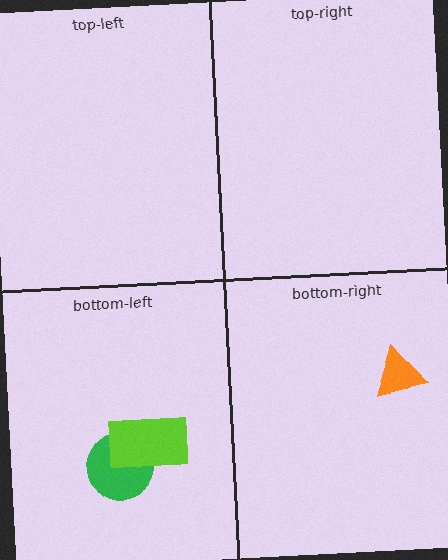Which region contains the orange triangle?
The bottom-right region.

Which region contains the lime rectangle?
The bottom-left region.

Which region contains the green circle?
The bottom-left region.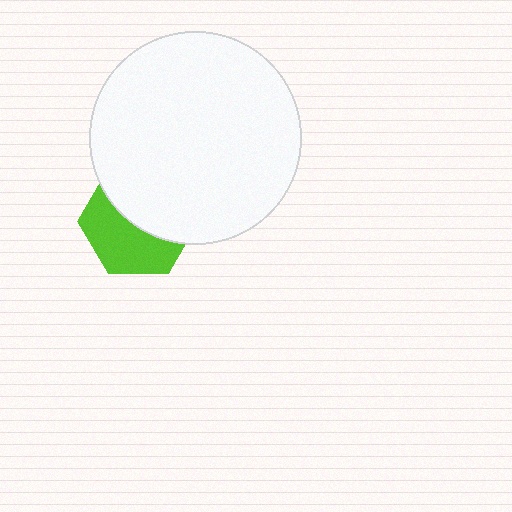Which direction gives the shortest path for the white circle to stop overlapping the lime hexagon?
Moving up gives the shortest separation.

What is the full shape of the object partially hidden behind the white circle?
The partially hidden object is a lime hexagon.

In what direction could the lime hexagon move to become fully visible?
The lime hexagon could move down. That would shift it out from behind the white circle entirely.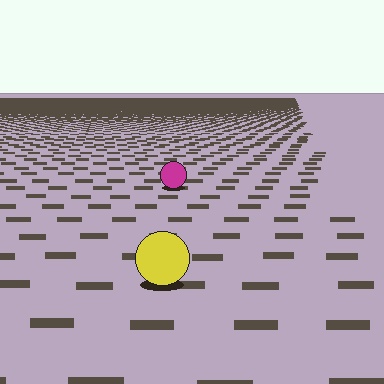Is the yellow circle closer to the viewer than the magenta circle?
Yes. The yellow circle is closer — you can tell from the texture gradient: the ground texture is coarser near it.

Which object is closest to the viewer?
The yellow circle is closest. The texture marks near it are larger and more spread out.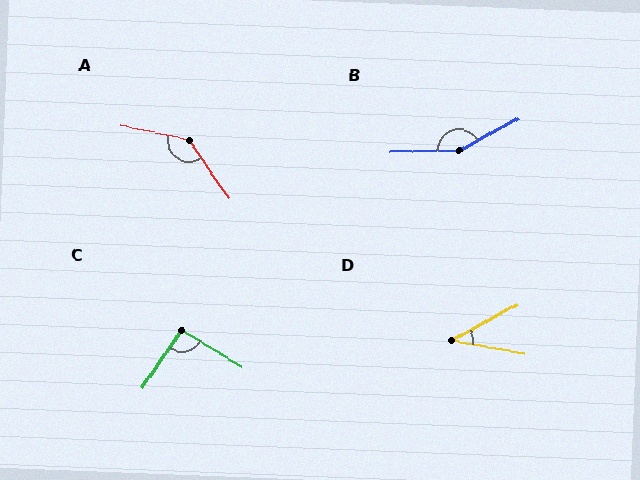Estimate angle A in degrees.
Approximately 136 degrees.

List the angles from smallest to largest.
D (39°), C (93°), A (136°), B (152°).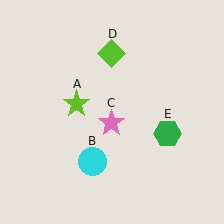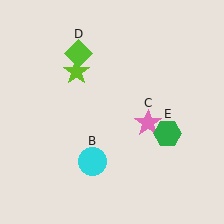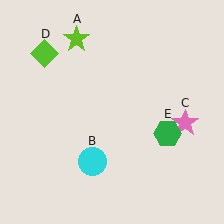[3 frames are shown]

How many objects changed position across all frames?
3 objects changed position: lime star (object A), pink star (object C), lime diamond (object D).